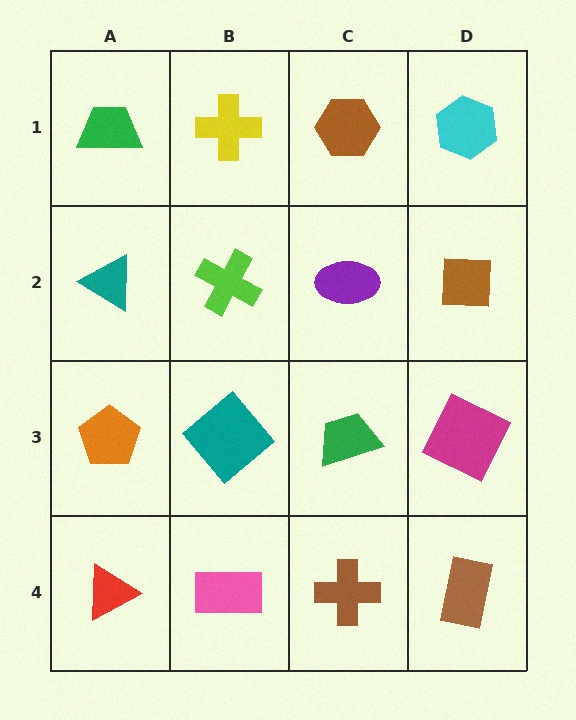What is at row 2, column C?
A purple ellipse.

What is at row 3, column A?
An orange pentagon.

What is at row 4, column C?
A brown cross.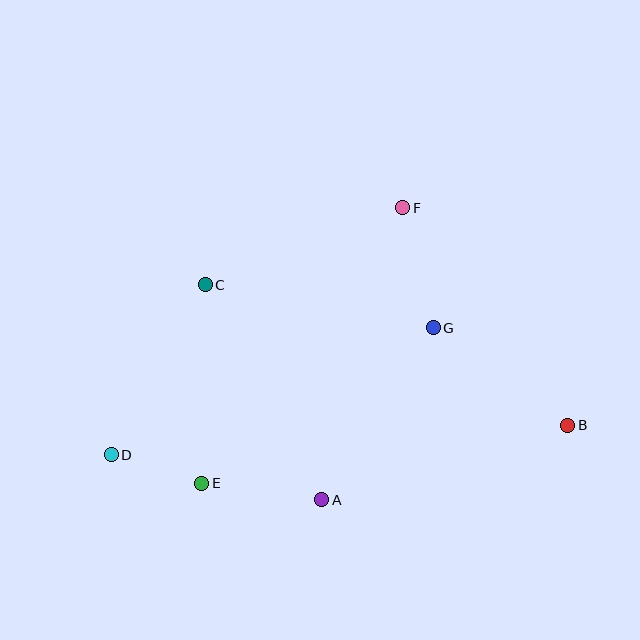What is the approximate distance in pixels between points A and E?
The distance between A and E is approximately 121 pixels.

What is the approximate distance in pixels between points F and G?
The distance between F and G is approximately 124 pixels.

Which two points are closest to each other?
Points D and E are closest to each other.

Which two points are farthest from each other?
Points B and D are farthest from each other.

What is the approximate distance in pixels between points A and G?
The distance between A and G is approximately 205 pixels.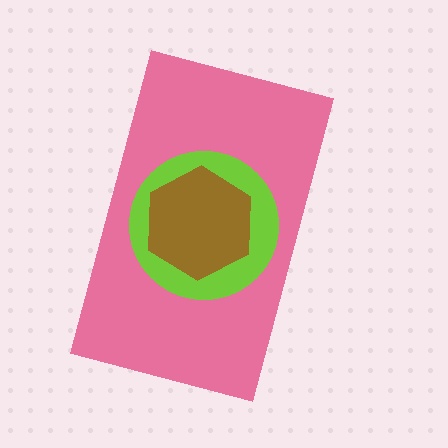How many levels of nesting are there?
3.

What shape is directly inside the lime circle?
The brown hexagon.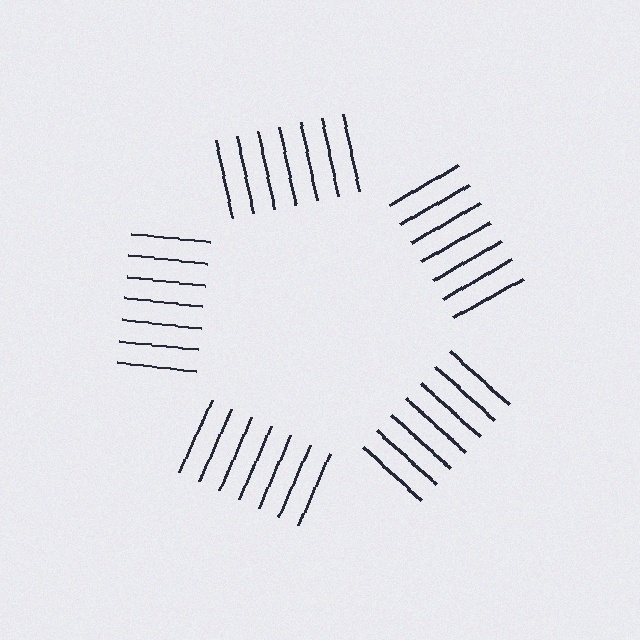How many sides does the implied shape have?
5 sides — the line-ends trace a pentagon.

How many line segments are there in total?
35 — 7 along each of the 5 edges.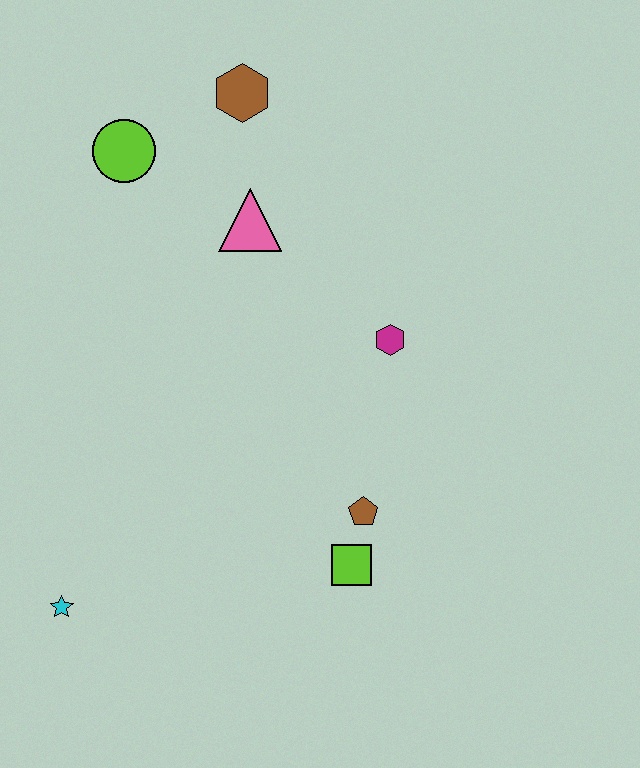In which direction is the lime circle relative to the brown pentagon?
The lime circle is above the brown pentagon.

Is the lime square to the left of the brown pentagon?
Yes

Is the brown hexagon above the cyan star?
Yes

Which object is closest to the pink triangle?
The brown hexagon is closest to the pink triangle.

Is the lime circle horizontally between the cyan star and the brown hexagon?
Yes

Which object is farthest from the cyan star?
The brown hexagon is farthest from the cyan star.